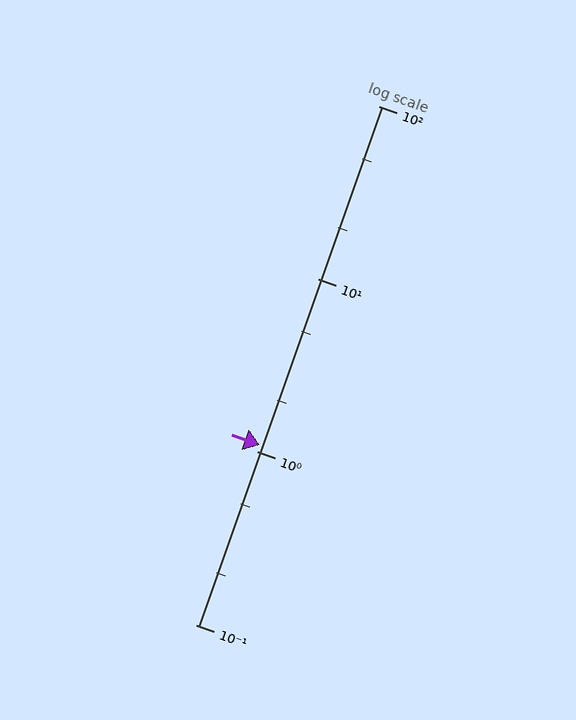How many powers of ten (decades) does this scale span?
The scale spans 3 decades, from 0.1 to 100.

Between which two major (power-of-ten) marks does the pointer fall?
The pointer is between 1 and 10.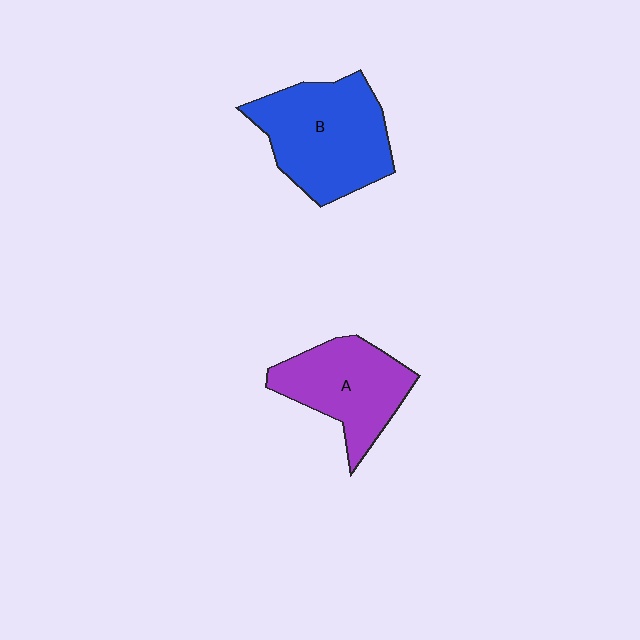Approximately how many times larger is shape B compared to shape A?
Approximately 1.3 times.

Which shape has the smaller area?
Shape A (purple).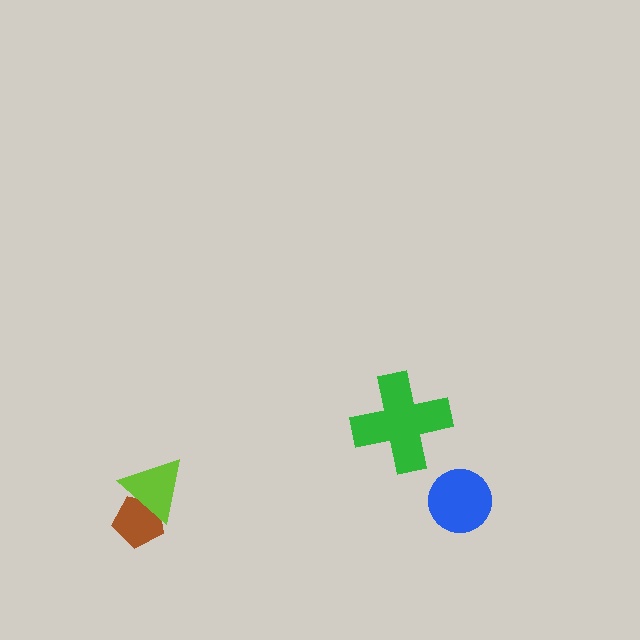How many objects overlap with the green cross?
0 objects overlap with the green cross.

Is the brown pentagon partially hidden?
Yes, it is partially covered by another shape.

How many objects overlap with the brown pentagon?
1 object overlaps with the brown pentagon.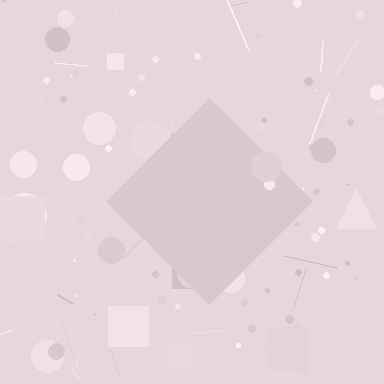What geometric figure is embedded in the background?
A diamond is embedded in the background.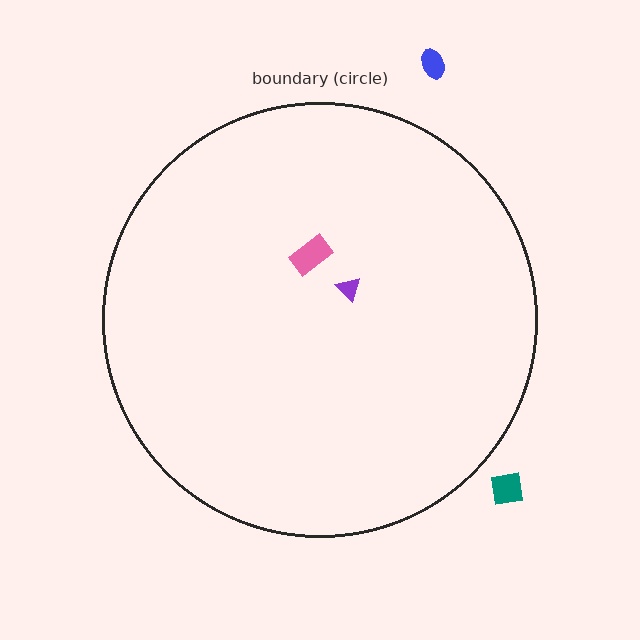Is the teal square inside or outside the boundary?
Outside.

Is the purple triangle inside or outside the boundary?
Inside.